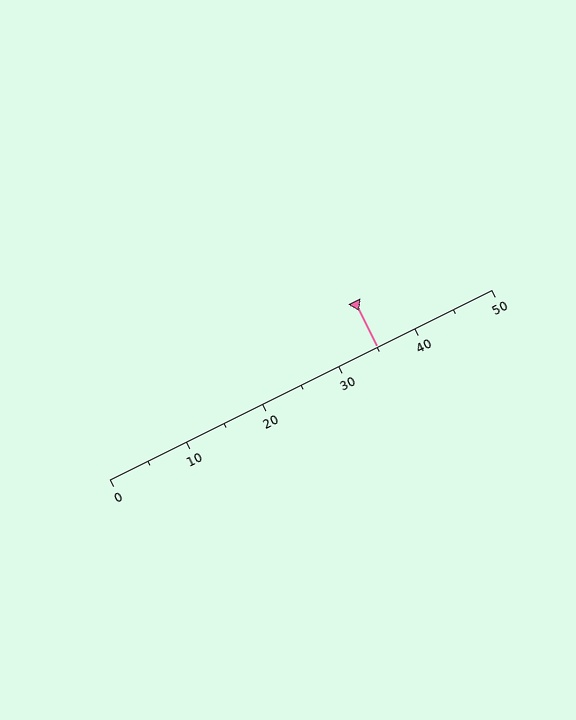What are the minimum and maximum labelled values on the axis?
The axis runs from 0 to 50.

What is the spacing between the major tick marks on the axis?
The major ticks are spaced 10 apart.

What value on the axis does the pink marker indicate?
The marker indicates approximately 35.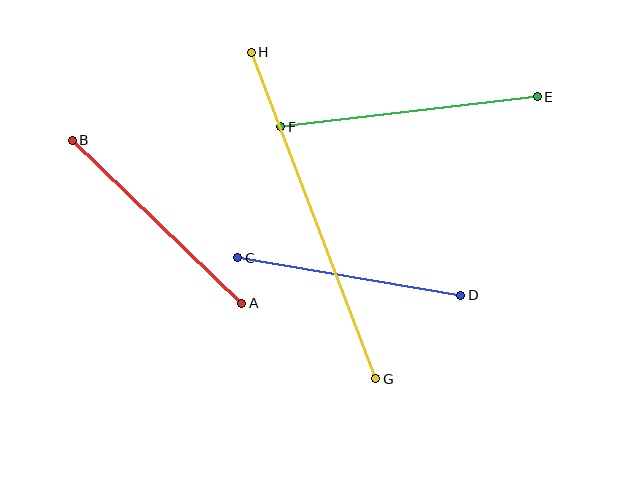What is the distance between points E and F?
The distance is approximately 259 pixels.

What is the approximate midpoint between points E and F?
The midpoint is at approximately (409, 112) pixels.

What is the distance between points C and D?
The distance is approximately 226 pixels.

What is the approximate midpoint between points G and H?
The midpoint is at approximately (313, 215) pixels.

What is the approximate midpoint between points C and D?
The midpoint is at approximately (349, 277) pixels.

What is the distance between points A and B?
The distance is approximately 235 pixels.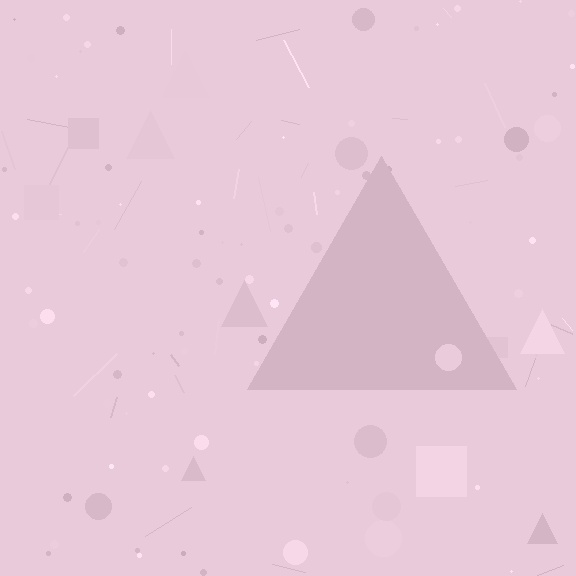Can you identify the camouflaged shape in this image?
The camouflaged shape is a triangle.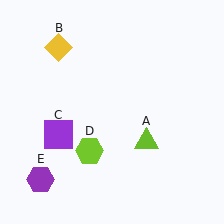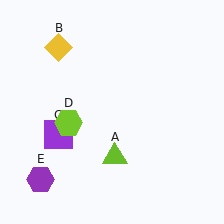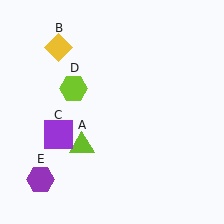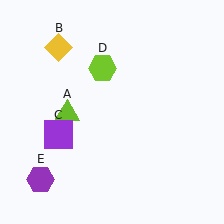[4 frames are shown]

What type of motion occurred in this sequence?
The lime triangle (object A), lime hexagon (object D) rotated clockwise around the center of the scene.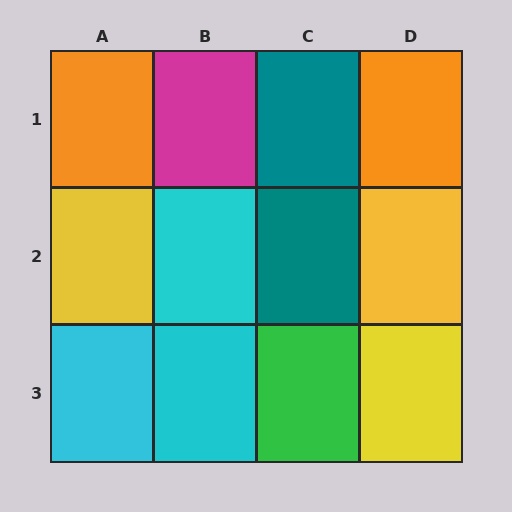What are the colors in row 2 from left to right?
Yellow, cyan, teal, yellow.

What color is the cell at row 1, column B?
Magenta.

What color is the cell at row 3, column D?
Yellow.